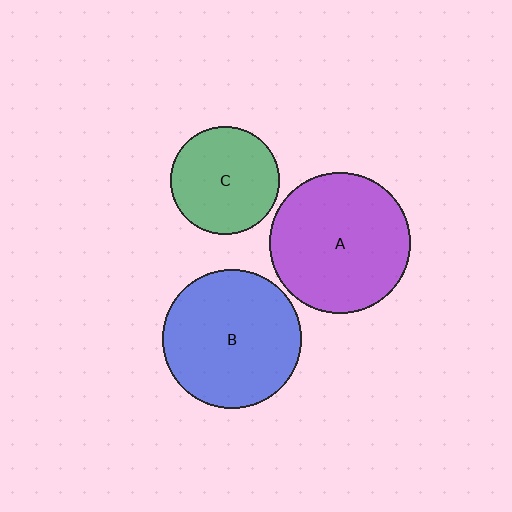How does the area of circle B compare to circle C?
Approximately 1.6 times.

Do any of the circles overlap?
No, none of the circles overlap.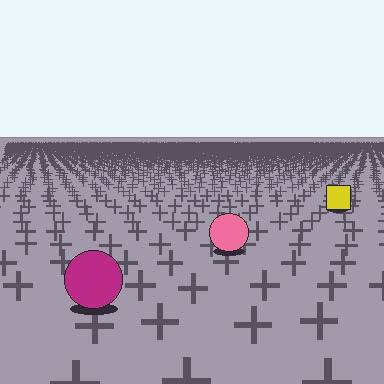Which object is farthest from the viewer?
The yellow square is farthest from the viewer. It appears smaller and the ground texture around it is denser.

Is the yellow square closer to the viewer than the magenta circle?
No. The magenta circle is closer — you can tell from the texture gradient: the ground texture is coarser near it.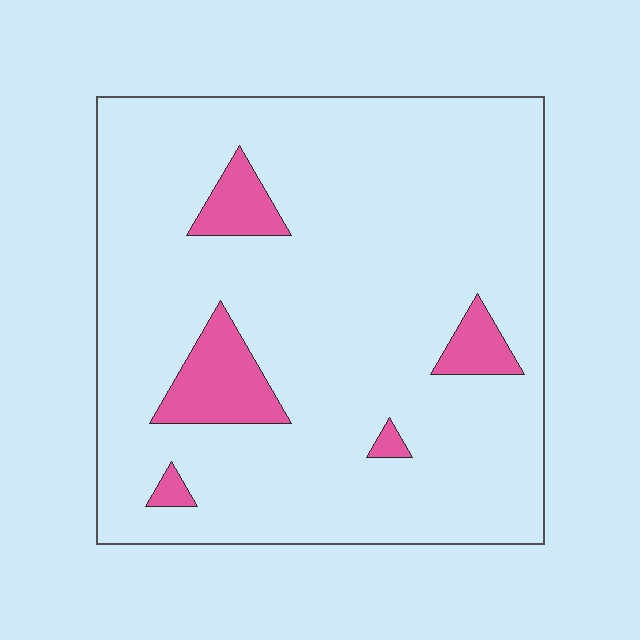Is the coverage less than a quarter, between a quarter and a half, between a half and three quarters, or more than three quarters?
Less than a quarter.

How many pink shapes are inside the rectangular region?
5.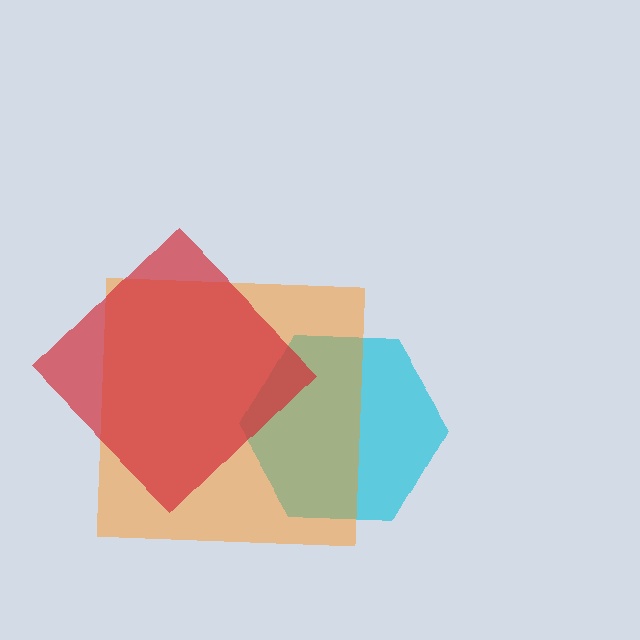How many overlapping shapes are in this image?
There are 3 overlapping shapes in the image.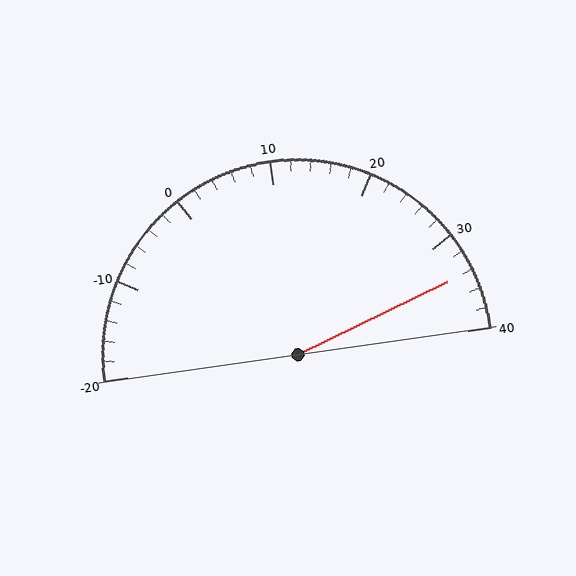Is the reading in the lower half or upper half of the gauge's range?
The reading is in the upper half of the range (-20 to 40).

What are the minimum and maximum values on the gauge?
The gauge ranges from -20 to 40.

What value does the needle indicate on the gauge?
The needle indicates approximately 34.